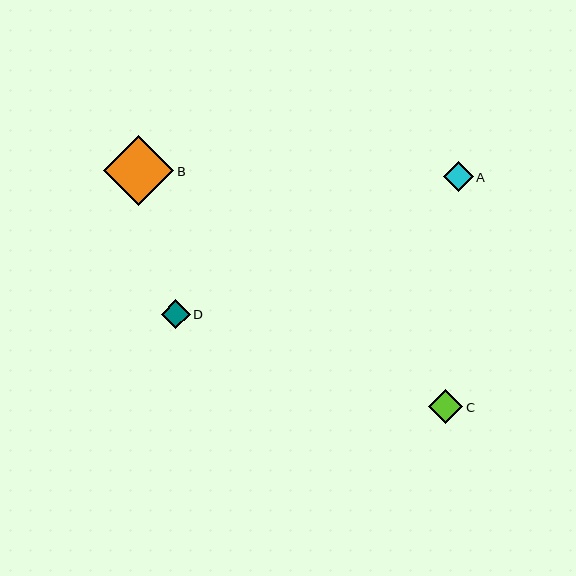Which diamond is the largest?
Diamond B is the largest with a size of approximately 71 pixels.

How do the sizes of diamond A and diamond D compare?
Diamond A and diamond D are approximately the same size.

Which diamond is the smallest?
Diamond D is the smallest with a size of approximately 29 pixels.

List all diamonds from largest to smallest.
From largest to smallest: B, C, A, D.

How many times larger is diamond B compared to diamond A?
Diamond B is approximately 2.4 times the size of diamond A.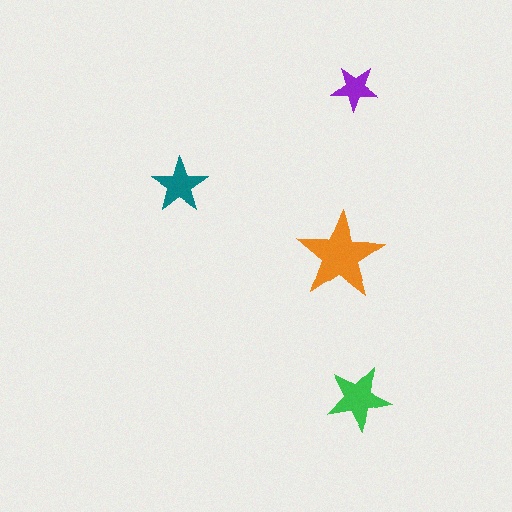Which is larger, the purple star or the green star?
The green one.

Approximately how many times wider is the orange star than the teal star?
About 1.5 times wider.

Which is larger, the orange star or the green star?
The orange one.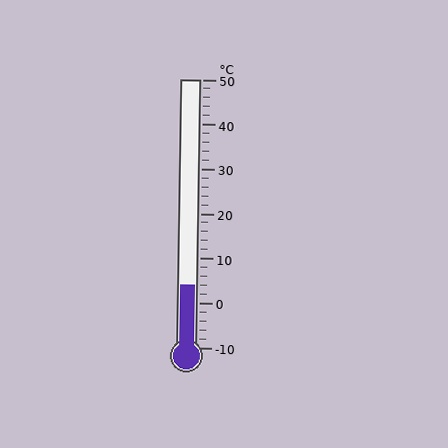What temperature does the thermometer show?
The thermometer shows approximately 4°C.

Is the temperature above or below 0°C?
The temperature is above 0°C.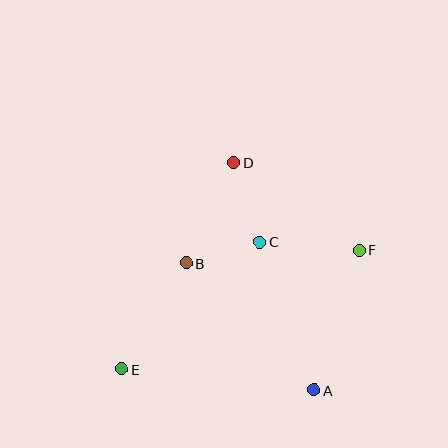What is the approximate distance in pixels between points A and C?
The distance between A and C is approximately 158 pixels.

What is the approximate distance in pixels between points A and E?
The distance between A and E is approximately 194 pixels.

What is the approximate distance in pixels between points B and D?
The distance between B and D is approximately 111 pixels.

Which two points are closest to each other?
Points B and C are closest to each other.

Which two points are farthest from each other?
Points E and F are farthest from each other.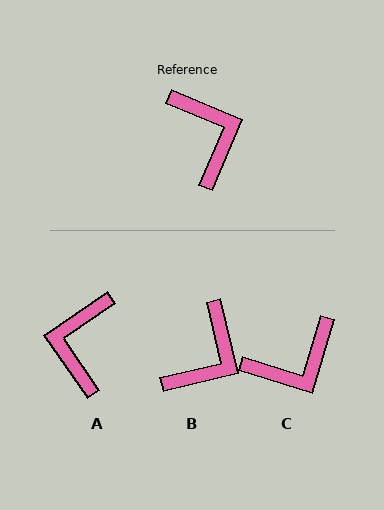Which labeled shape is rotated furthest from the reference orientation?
A, about 147 degrees away.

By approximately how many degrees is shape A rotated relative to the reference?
Approximately 147 degrees counter-clockwise.